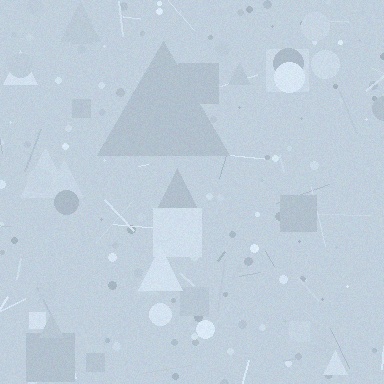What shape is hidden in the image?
A triangle is hidden in the image.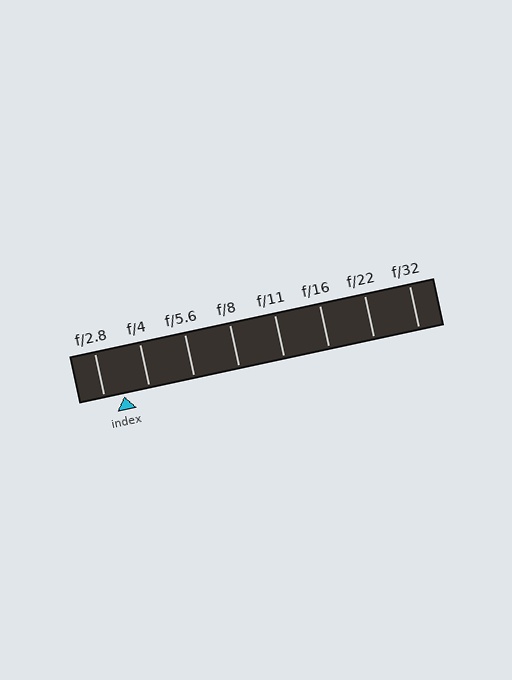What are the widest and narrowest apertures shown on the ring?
The widest aperture shown is f/2.8 and the narrowest is f/32.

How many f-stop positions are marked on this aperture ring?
There are 8 f-stop positions marked.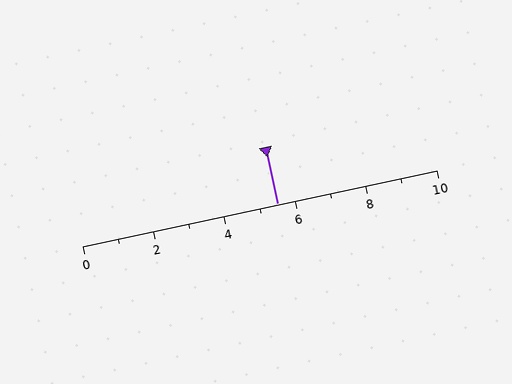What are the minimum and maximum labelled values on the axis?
The axis runs from 0 to 10.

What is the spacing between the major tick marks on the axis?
The major ticks are spaced 2 apart.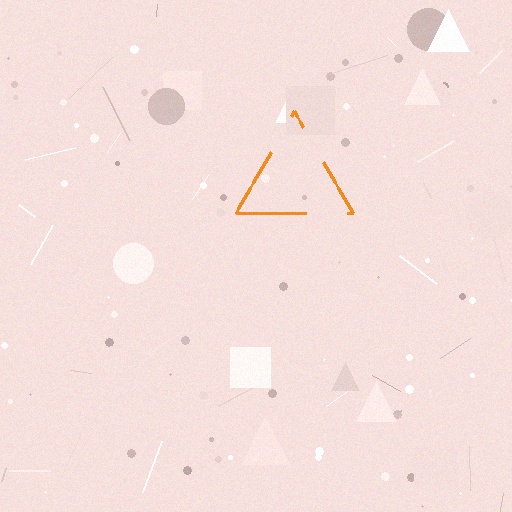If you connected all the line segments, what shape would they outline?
They would outline a triangle.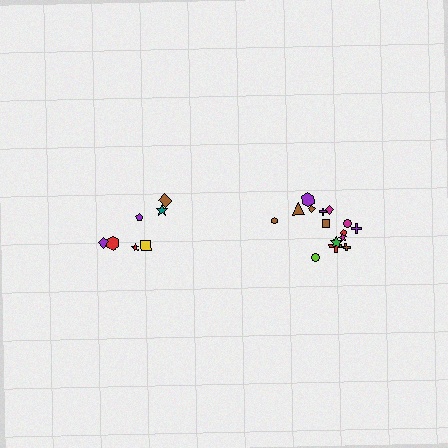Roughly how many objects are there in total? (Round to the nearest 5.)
Roughly 20 objects in total.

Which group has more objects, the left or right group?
The right group.